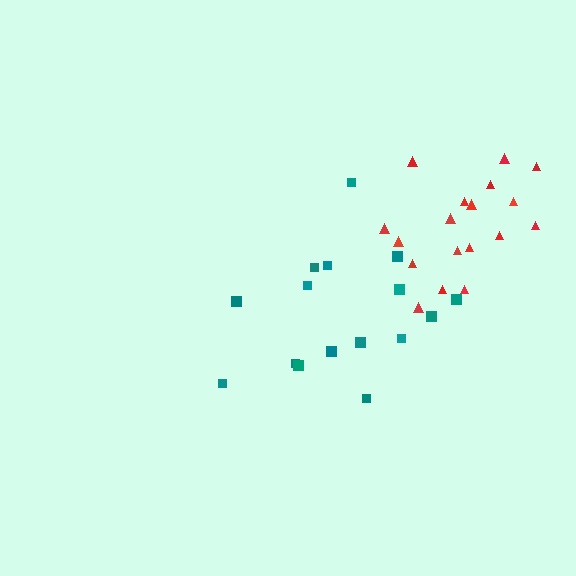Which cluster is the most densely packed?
Red.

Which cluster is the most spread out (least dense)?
Teal.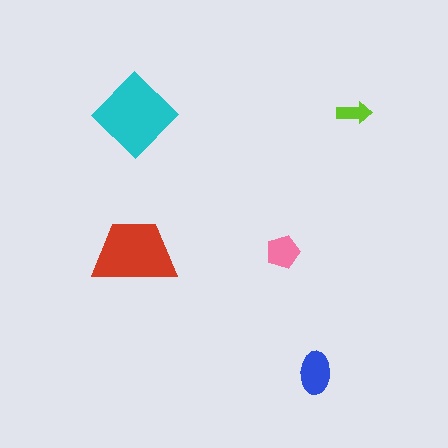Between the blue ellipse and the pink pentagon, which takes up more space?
The blue ellipse.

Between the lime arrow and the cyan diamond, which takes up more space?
The cyan diamond.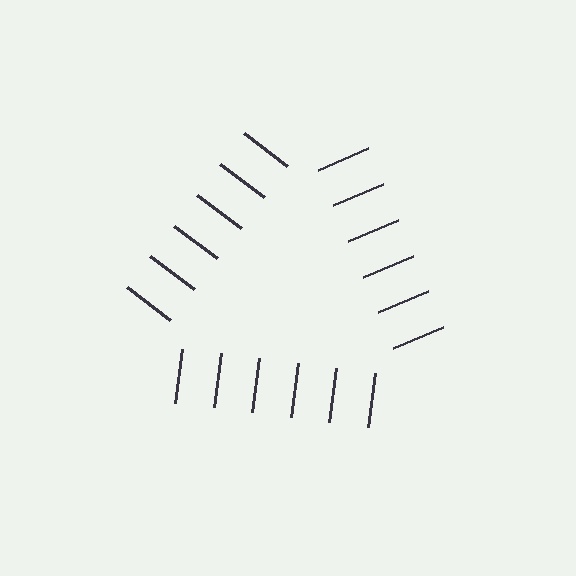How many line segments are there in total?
18 — 6 along each of the 3 edges.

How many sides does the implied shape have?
3 sides — the line-ends trace a triangle.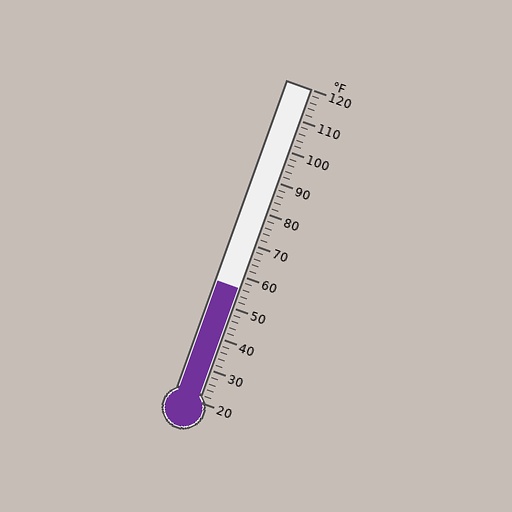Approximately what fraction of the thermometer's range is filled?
The thermometer is filled to approximately 35% of its range.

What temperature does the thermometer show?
The thermometer shows approximately 56°F.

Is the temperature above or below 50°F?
The temperature is above 50°F.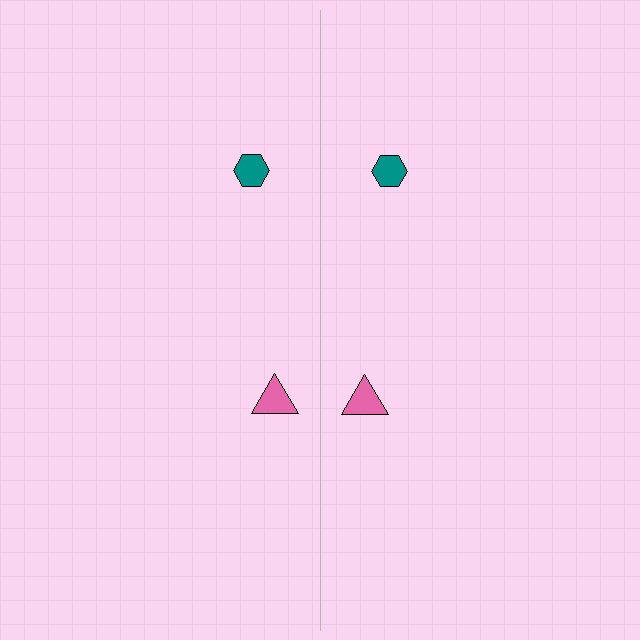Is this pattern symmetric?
Yes, this pattern has bilateral (reflection) symmetry.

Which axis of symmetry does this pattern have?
The pattern has a vertical axis of symmetry running through the center of the image.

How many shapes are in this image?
There are 4 shapes in this image.